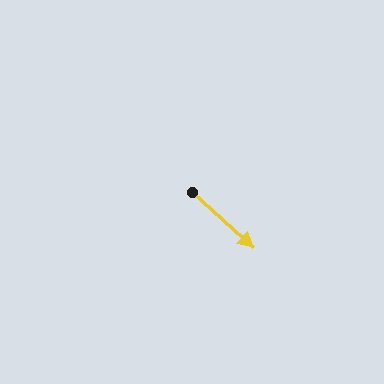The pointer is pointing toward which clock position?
Roughly 4 o'clock.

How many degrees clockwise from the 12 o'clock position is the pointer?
Approximately 132 degrees.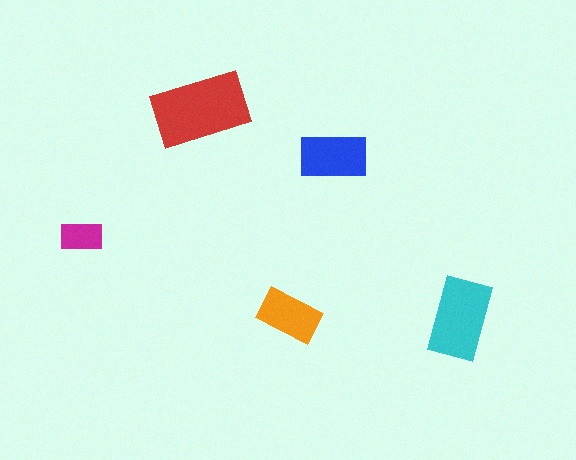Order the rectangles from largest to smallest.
the red one, the cyan one, the blue one, the orange one, the magenta one.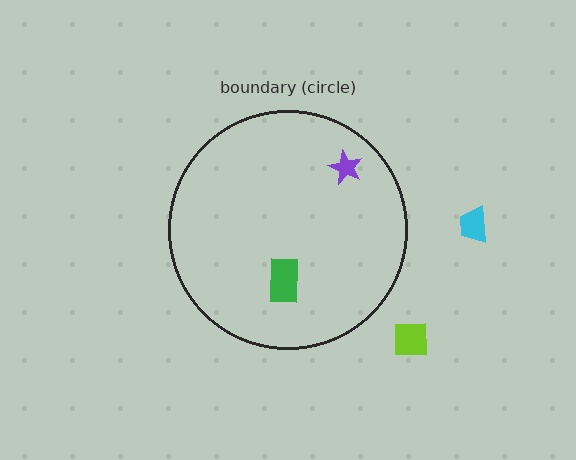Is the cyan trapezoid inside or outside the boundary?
Outside.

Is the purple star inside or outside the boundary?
Inside.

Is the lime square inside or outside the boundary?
Outside.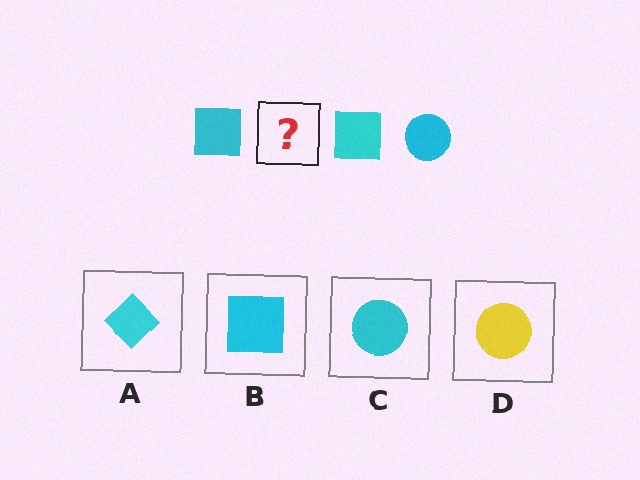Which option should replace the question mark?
Option C.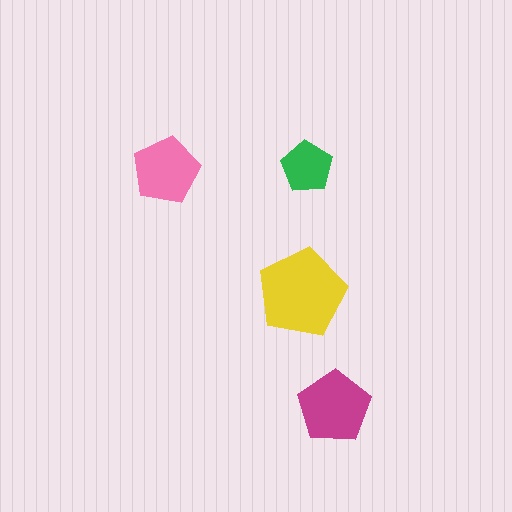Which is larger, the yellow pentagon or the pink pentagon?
The yellow one.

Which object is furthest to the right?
The magenta pentagon is rightmost.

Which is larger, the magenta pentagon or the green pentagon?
The magenta one.